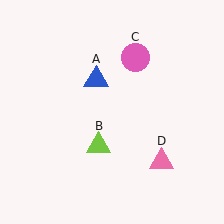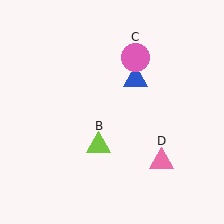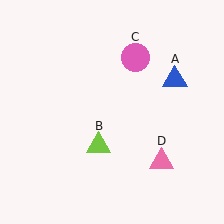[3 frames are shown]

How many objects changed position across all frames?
1 object changed position: blue triangle (object A).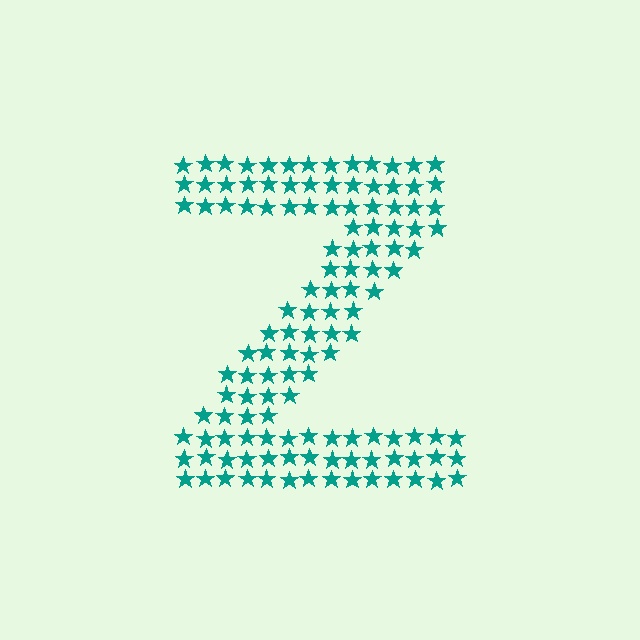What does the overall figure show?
The overall figure shows the letter Z.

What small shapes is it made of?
It is made of small stars.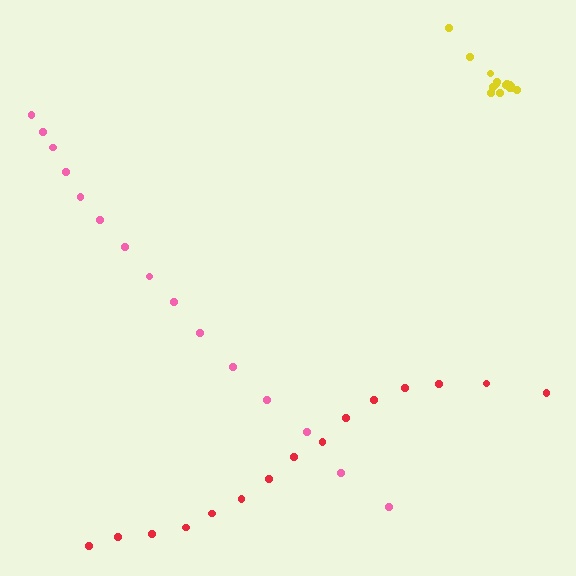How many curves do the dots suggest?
There are 3 distinct paths.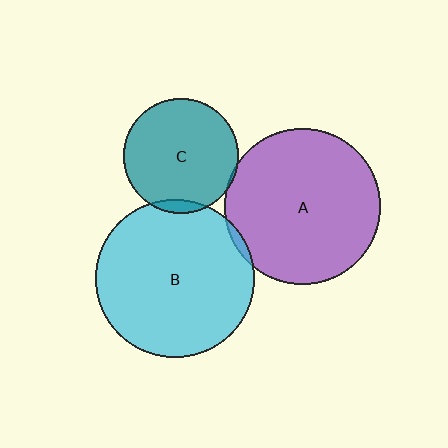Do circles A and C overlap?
Yes.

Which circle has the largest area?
Circle B (cyan).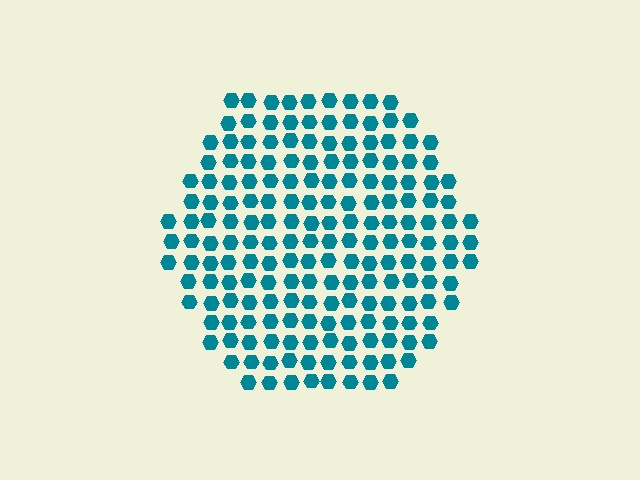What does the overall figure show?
The overall figure shows a hexagon.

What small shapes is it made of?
It is made of small hexagons.